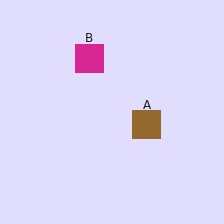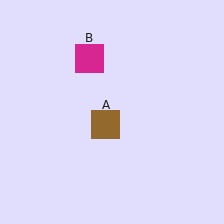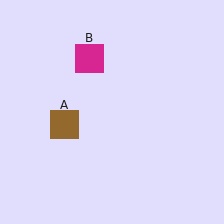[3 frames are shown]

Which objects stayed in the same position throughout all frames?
Magenta square (object B) remained stationary.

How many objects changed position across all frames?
1 object changed position: brown square (object A).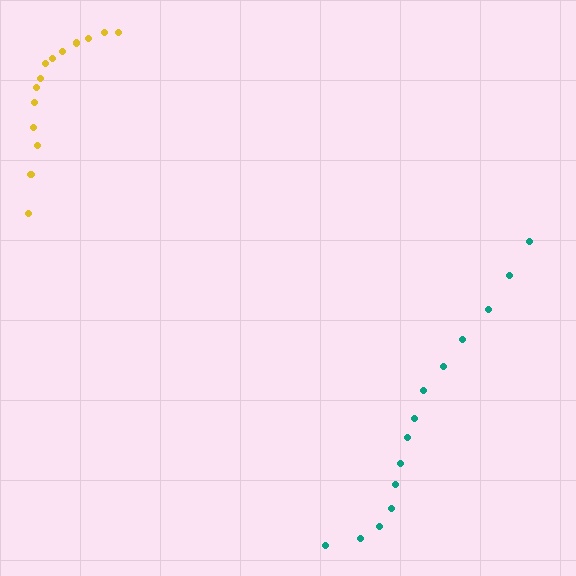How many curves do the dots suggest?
There are 2 distinct paths.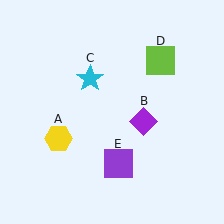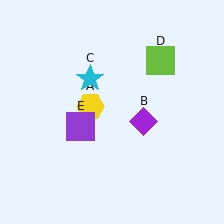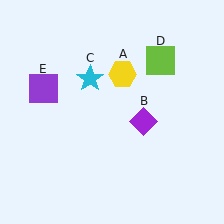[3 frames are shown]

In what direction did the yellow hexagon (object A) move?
The yellow hexagon (object A) moved up and to the right.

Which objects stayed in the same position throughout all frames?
Purple diamond (object B) and cyan star (object C) and lime square (object D) remained stationary.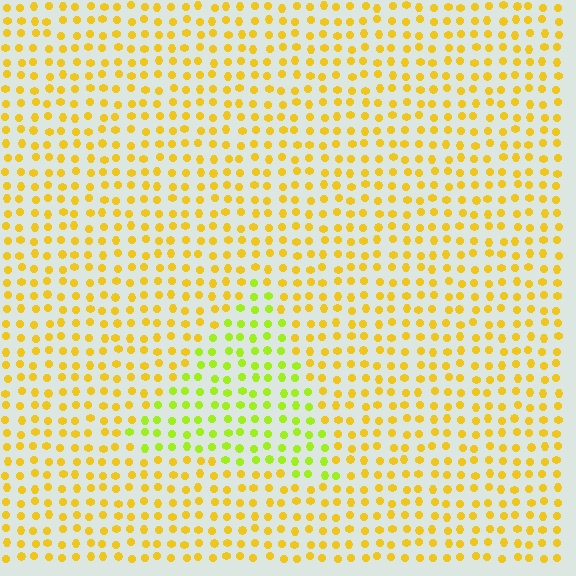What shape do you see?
I see a triangle.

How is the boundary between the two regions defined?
The boundary is defined purely by a slight shift in hue (about 35 degrees). Spacing, size, and orientation are identical on both sides.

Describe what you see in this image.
The image is filled with small yellow elements in a uniform arrangement. A triangle-shaped region is visible where the elements are tinted to a slightly different hue, forming a subtle color boundary.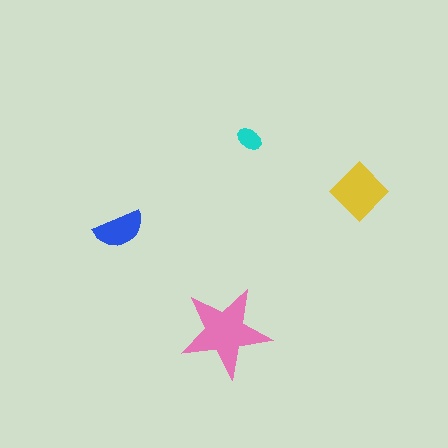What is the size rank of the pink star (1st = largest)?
1st.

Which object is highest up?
The cyan ellipse is topmost.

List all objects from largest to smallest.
The pink star, the yellow diamond, the blue semicircle, the cyan ellipse.